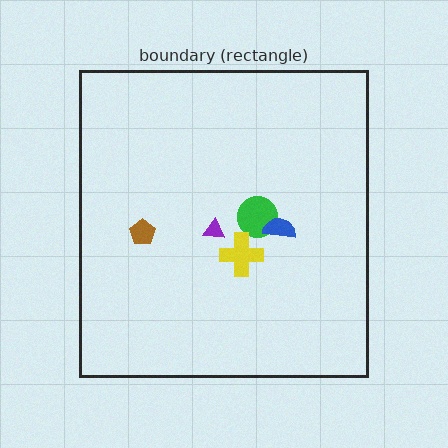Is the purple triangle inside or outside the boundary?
Inside.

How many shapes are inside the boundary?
5 inside, 0 outside.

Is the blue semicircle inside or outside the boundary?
Inside.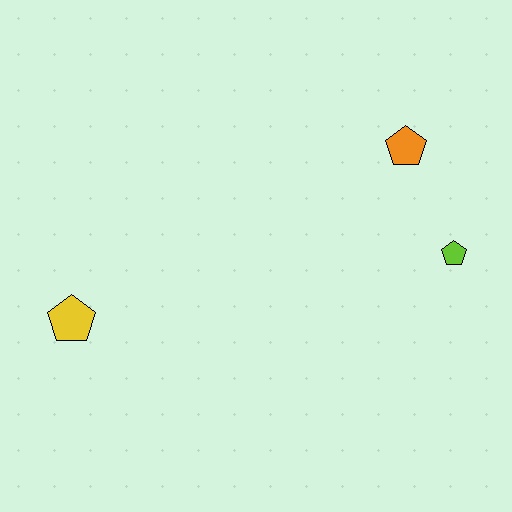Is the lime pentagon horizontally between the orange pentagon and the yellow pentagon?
No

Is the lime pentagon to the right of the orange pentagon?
Yes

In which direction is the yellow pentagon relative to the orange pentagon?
The yellow pentagon is to the left of the orange pentagon.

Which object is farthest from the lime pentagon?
The yellow pentagon is farthest from the lime pentagon.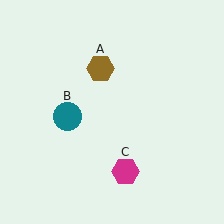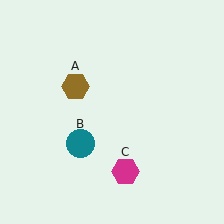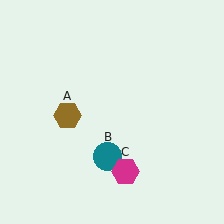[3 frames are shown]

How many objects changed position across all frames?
2 objects changed position: brown hexagon (object A), teal circle (object B).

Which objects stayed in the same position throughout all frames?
Magenta hexagon (object C) remained stationary.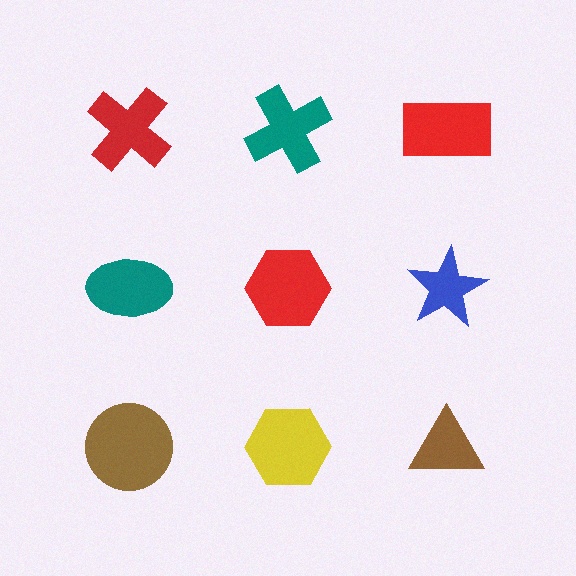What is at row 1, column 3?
A red rectangle.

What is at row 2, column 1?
A teal ellipse.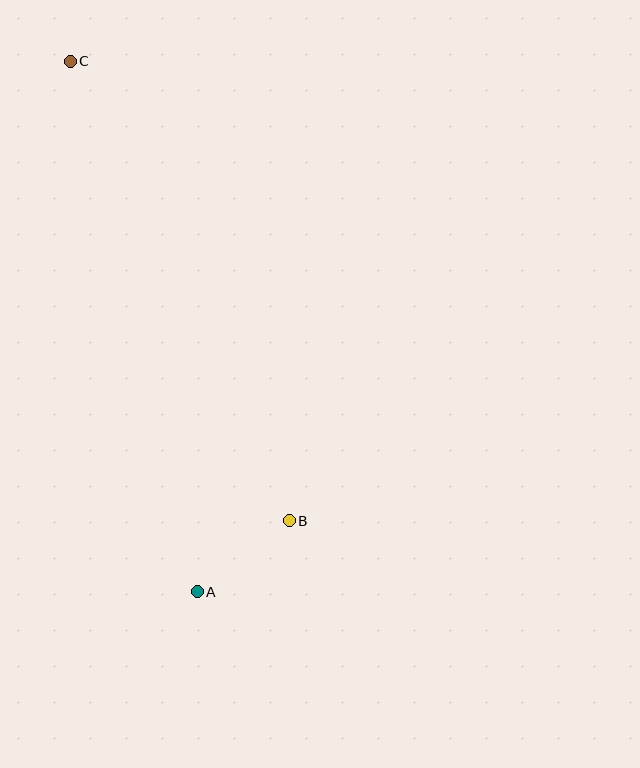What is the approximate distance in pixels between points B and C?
The distance between B and C is approximately 509 pixels.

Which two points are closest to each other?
Points A and B are closest to each other.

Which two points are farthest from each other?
Points A and C are farthest from each other.